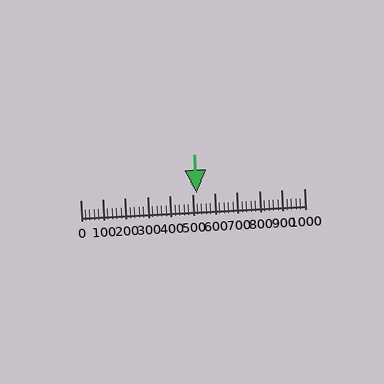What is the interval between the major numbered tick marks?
The major tick marks are spaced 100 units apart.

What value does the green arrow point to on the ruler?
The green arrow points to approximately 520.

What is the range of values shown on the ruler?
The ruler shows values from 0 to 1000.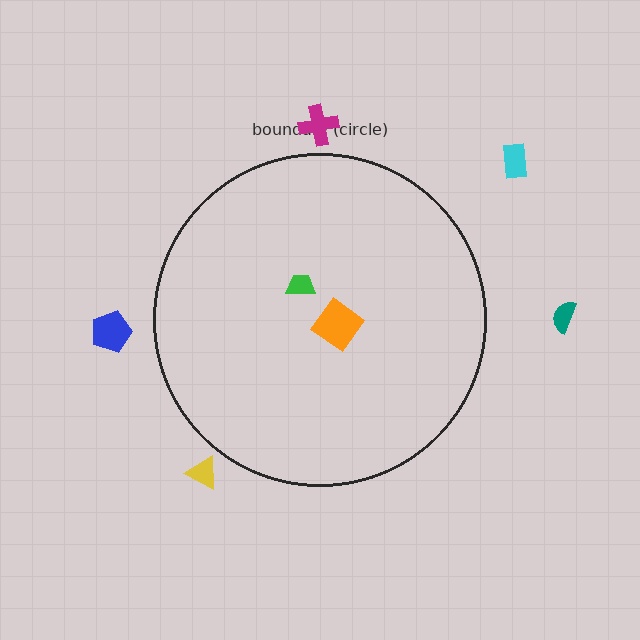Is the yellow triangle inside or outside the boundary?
Outside.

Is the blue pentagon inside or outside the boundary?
Outside.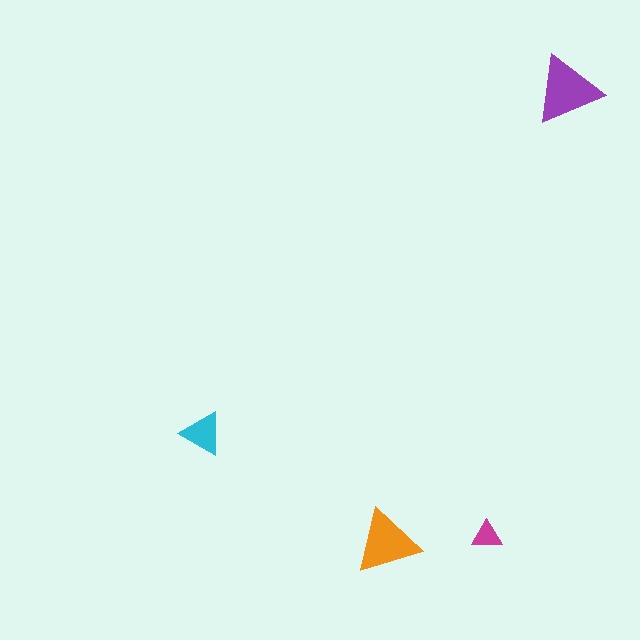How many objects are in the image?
There are 4 objects in the image.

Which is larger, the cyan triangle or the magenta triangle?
The cyan one.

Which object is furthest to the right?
The purple triangle is rightmost.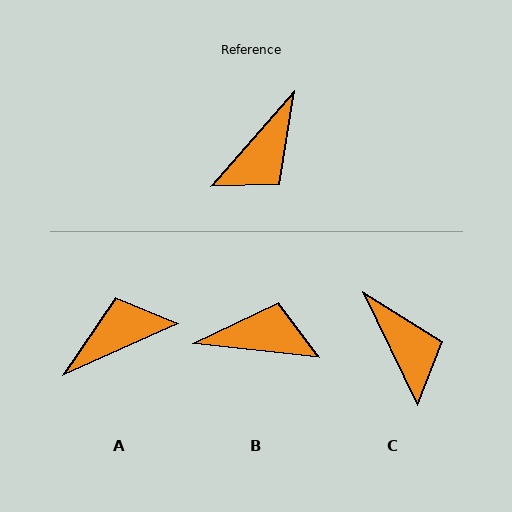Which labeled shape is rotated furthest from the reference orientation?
A, about 155 degrees away.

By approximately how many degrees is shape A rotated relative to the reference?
Approximately 155 degrees counter-clockwise.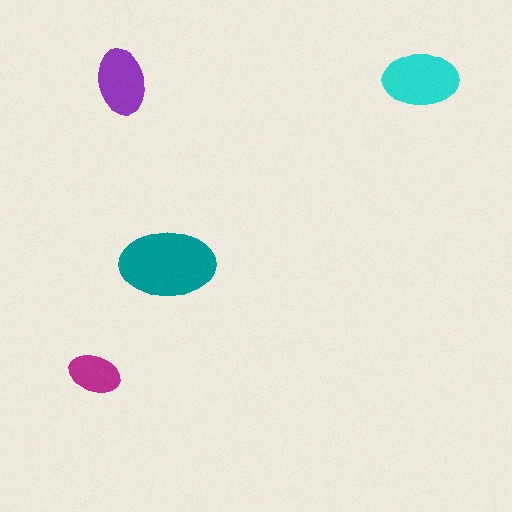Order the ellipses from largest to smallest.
the teal one, the cyan one, the purple one, the magenta one.